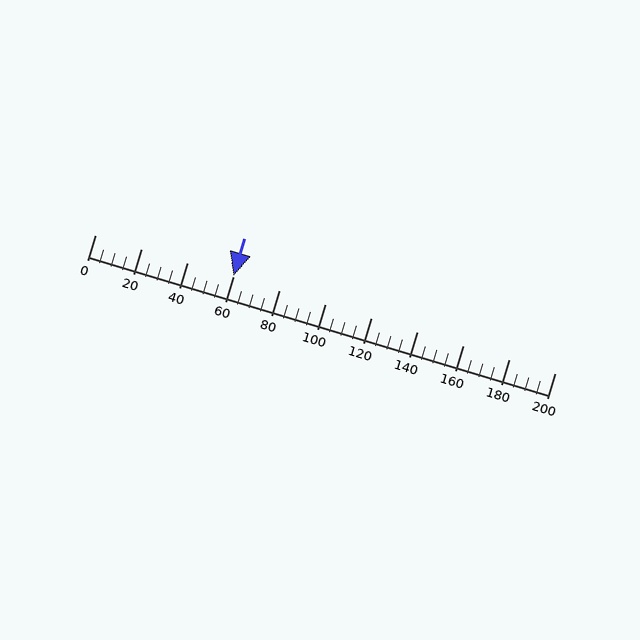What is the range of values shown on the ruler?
The ruler shows values from 0 to 200.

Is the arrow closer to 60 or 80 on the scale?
The arrow is closer to 60.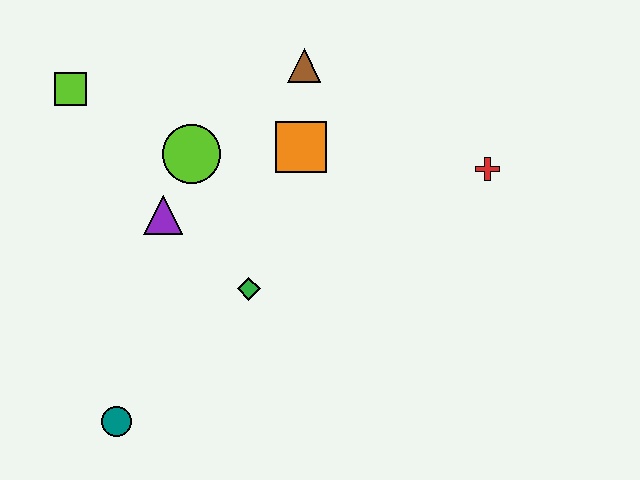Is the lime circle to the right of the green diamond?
No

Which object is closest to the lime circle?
The purple triangle is closest to the lime circle.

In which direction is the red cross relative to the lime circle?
The red cross is to the right of the lime circle.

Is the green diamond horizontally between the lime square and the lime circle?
No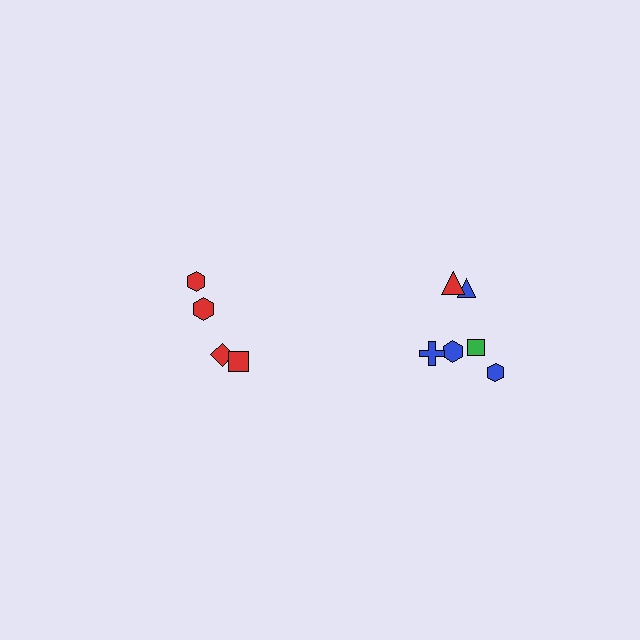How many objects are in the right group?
There are 6 objects.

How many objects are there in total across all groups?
There are 10 objects.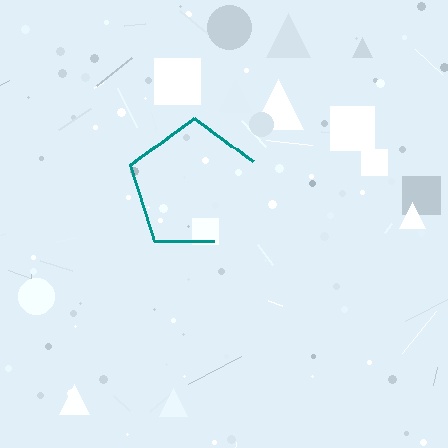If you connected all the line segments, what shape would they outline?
They would outline a pentagon.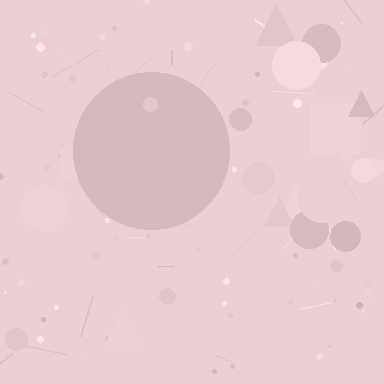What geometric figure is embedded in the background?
A circle is embedded in the background.